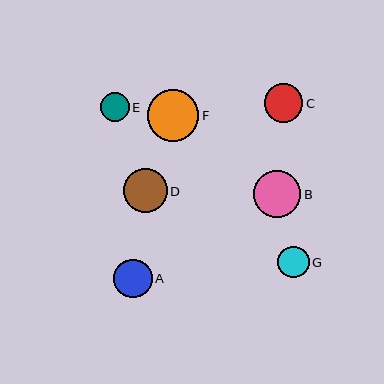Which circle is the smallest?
Circle E is the smallest with a size of approximately 28 pixels.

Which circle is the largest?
Circle F is the largest with a size of approximately 52 pixels.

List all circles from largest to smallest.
From largest to smallest: F, B, D, C, A, G, E.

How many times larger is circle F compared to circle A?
Circle F is approximately 1.4 times the size of circle A.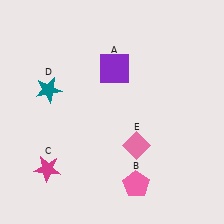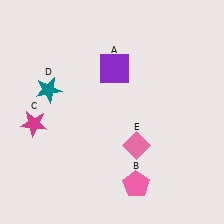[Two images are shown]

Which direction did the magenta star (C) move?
The magenta star (C) moved up.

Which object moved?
The magenta star (C) moved up.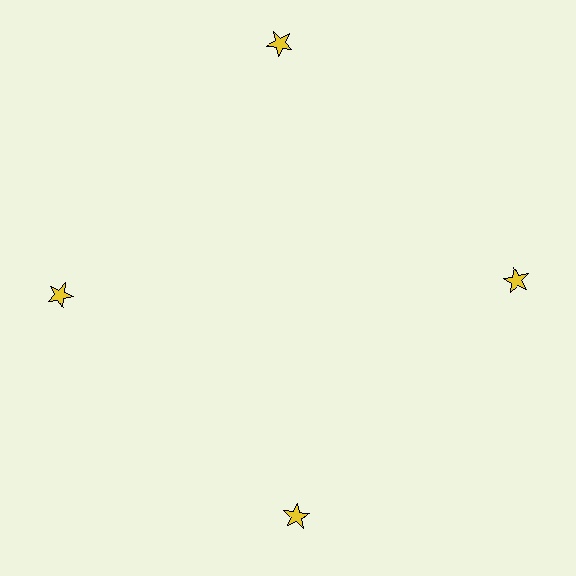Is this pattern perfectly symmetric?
No. The 4 yellow stars are arranged in a ring, but one element near the 12 o'clock position is pushed outward from the center, breaking the 4-fold rotational symmetry.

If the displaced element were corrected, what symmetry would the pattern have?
It would have 4-fold rotational symmetry — the pattern would map onto itself every 90 degrees.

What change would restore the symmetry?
The symmetry would be restored by moving it inward, back onto the ring so that all 4 stars sit at equal angles and equal distance from the center.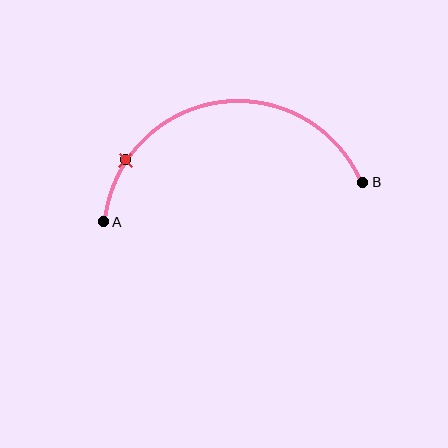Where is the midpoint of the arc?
The arc midpoint is the point on the curve farthest from the straight line joining A and B. It sits above that line.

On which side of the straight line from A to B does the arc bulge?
The arc bulges above the straight line connecting A and B.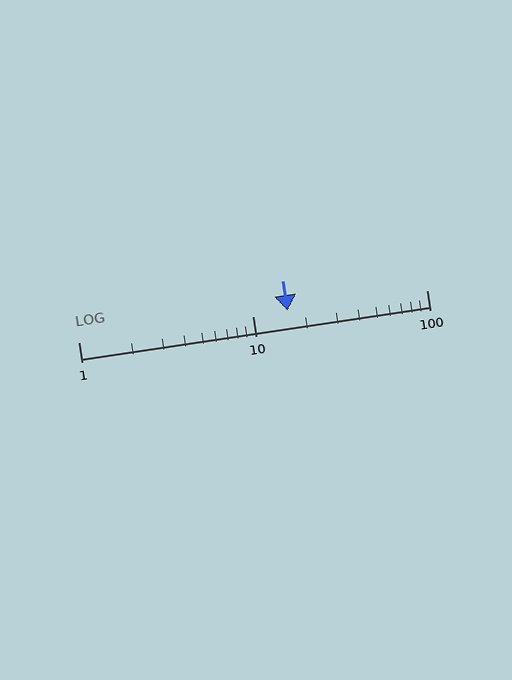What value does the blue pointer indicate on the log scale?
The pointer indicates approximately 16.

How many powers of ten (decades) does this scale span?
The scale spans 2 decades, from 1 to 100.